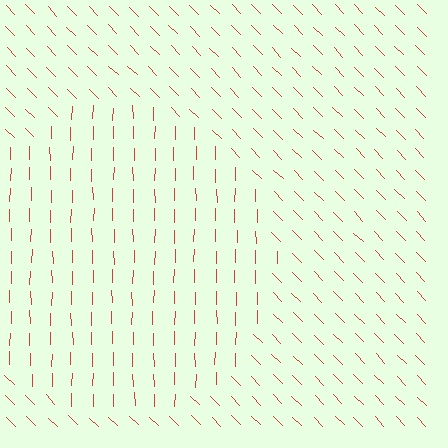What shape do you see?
I see a circle.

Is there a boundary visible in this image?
Yes, there is a texture boundary formed by a change in line orientation.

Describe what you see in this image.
The image is filled with small red line segments. A circle region in the image has lines oriented differently from the surrounding lines, creating a visible texture boundary.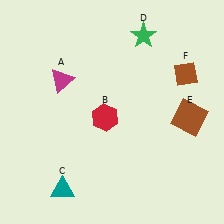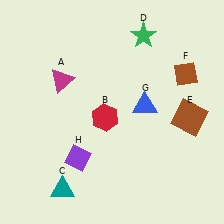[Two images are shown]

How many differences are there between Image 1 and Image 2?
There are 2 differences between the two images.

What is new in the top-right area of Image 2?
A blue triangle (G) was added in the top-right area of Image 2.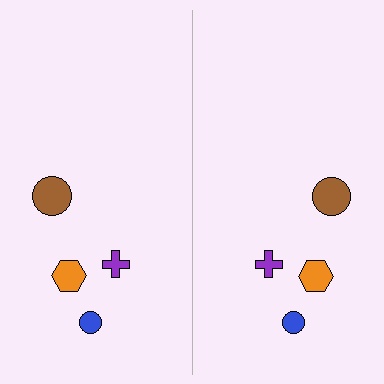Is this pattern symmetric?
Yes, this pattern has bilateral (reflection) symmetry.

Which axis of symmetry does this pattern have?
The pattern has a vertical axis of symmetry running through the center of the image.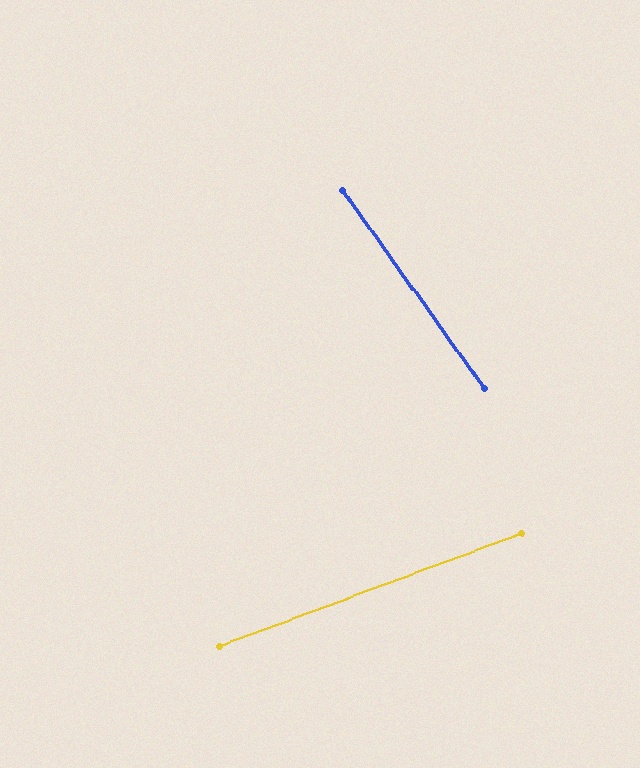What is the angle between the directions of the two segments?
Approximately 75 degrees.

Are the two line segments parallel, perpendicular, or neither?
Neither parallel nor perpendicular — they differ by about 75°.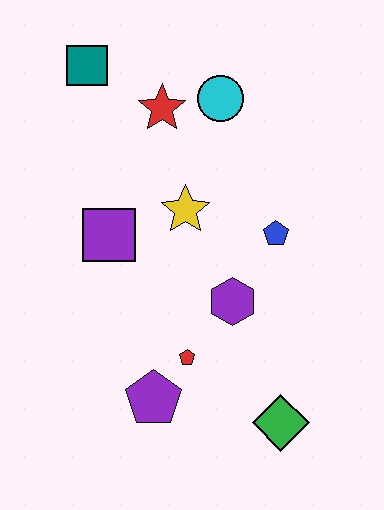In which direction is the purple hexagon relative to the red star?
The purple hexagon is below the red star.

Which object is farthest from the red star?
The green diamond is farthest from the red star.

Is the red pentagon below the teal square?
Yes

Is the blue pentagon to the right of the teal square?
Yes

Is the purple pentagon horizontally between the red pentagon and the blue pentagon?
No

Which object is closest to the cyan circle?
The red star is closest to the cyan circle.